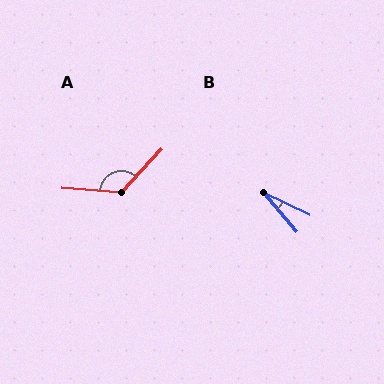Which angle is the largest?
A, at approximately 128 degrees.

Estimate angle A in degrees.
Approximately 128 degrees.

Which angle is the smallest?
B, at approximately 24 degrees.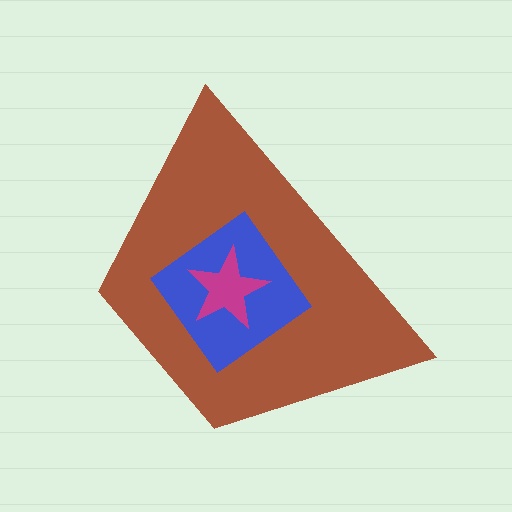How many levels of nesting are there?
3.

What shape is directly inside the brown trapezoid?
The blue diamond.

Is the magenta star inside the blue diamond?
Yes.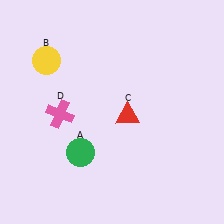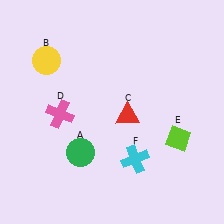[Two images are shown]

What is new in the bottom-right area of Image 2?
A cyan cross (F) was added in the bottom-right area of Image 2.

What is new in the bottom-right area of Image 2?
A lime diamond (E) was added in the bottom-right area of Image 2.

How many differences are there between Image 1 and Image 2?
There are 2 differences between the two images.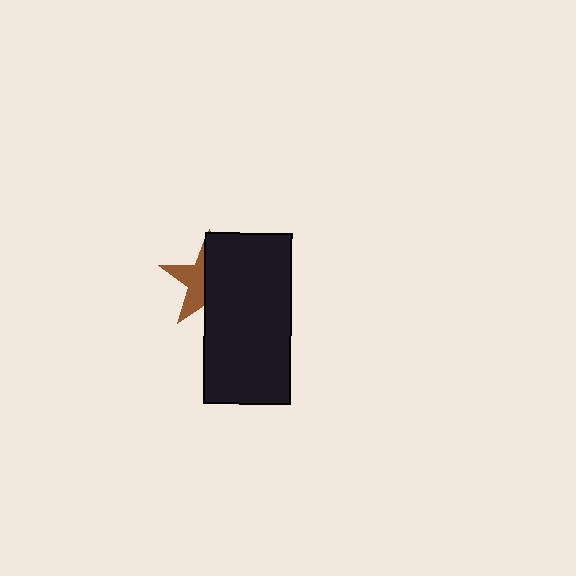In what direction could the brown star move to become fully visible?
The brown star could move left. That would shift it out from behind the black rectangle entirely.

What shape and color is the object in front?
The object in front is a black rectangle.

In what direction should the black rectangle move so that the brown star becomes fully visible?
The black rectangle should move right. That is the shortest direction to clear the overlap and leave the brown star fully visible.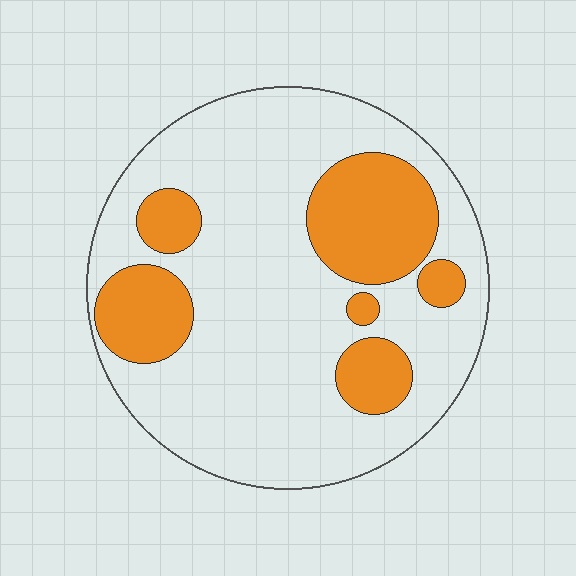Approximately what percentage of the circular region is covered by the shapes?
Approximately 25%.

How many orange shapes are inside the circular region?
6.